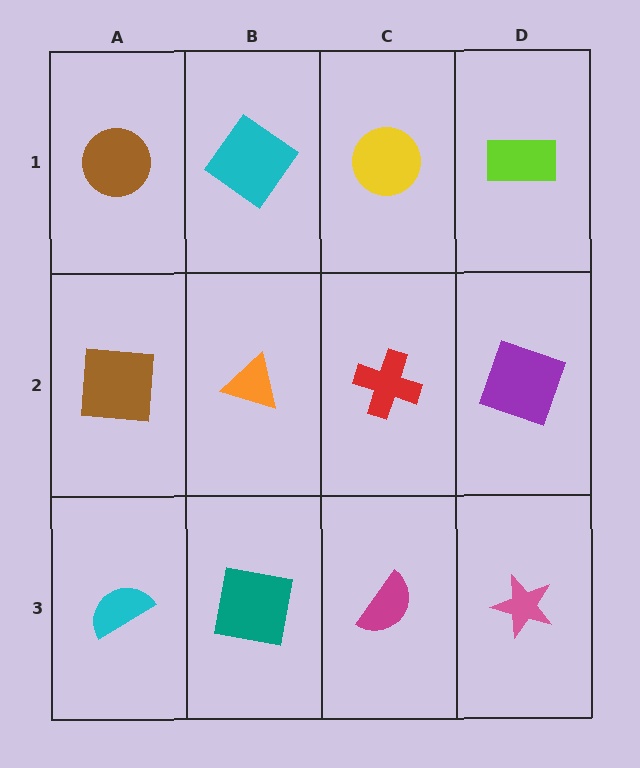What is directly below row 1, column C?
A red cross.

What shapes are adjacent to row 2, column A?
A brown circle (row 1, column A), a cyan semicircle (row 3, column A), an orange triangle (row 2, column B).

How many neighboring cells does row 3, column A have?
2.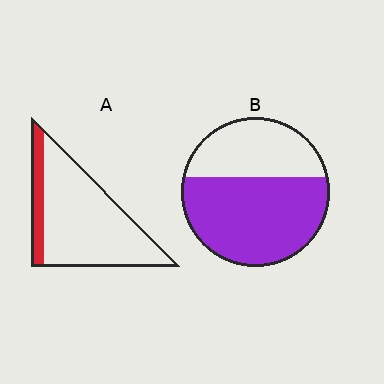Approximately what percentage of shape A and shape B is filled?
A is approximately 15% and B is approximately 65%.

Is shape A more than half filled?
No.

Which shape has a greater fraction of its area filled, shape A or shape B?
Shape B.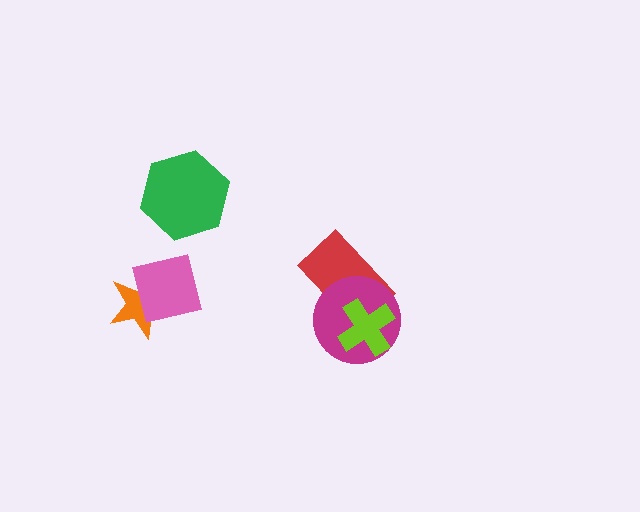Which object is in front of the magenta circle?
The lime cross is in front of the magenta circle.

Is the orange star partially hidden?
Yes, it is partially covered by another shape.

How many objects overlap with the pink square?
1 object overlaps with the pink square.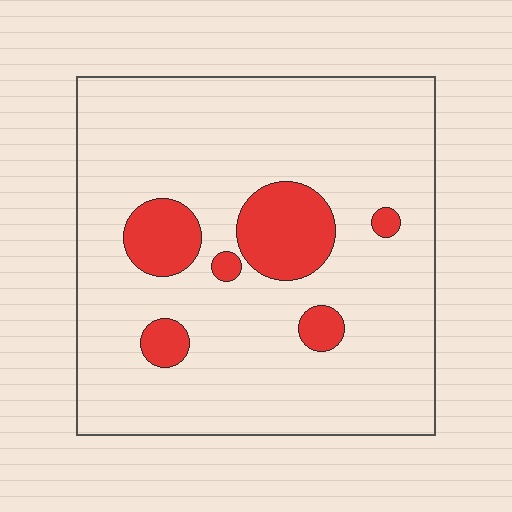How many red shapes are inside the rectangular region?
6.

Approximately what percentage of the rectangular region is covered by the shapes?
Approximately 15%.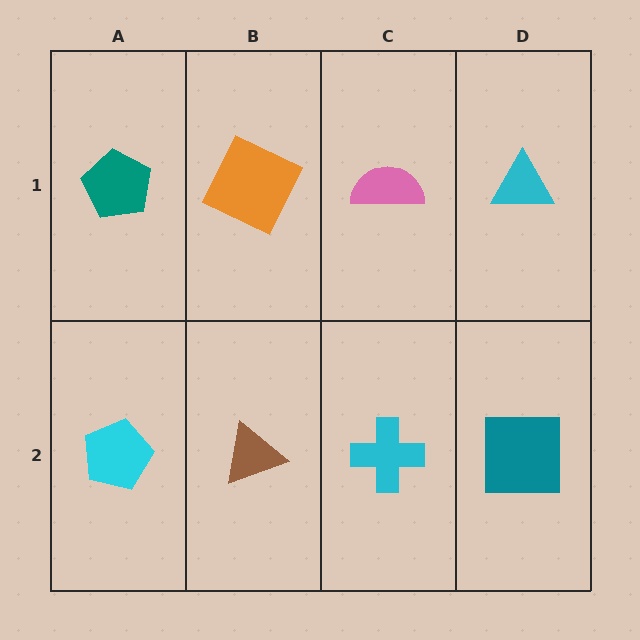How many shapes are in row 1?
4 shapes.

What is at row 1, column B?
An orange square.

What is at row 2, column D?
A teal square.